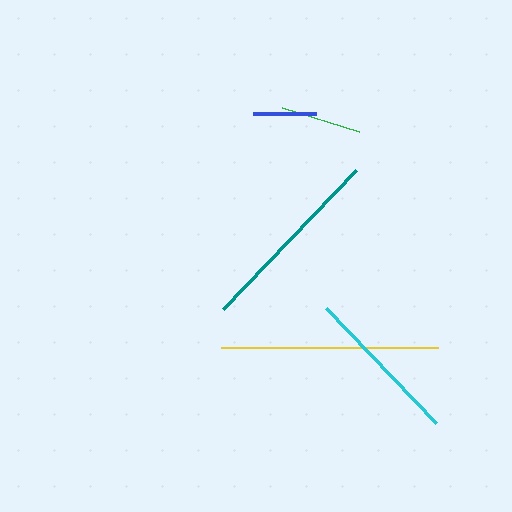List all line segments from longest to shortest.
From longest to shortest: yellow, teal, cyan, green, blue.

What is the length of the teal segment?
The teal segment is approximately 193 pixels long.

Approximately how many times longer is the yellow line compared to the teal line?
The yellow line is approximately 1.1 times the length of the teal line.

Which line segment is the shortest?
The blue line is the shortest at approximately 62 pixels.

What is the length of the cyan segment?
The cyan segment is approximately 159 pixels long.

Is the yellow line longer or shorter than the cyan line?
The yellow line is longer than the cyan line.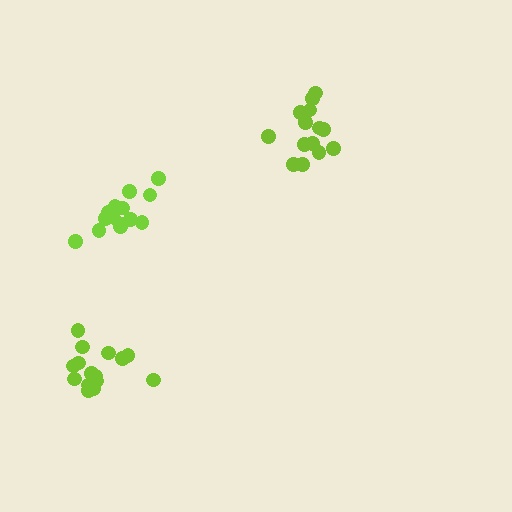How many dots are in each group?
Group 1: 14 dots, Group 2: 14 dots, Group 3: 15 dots (43 total).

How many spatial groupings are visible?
There are 3 spatial groupings.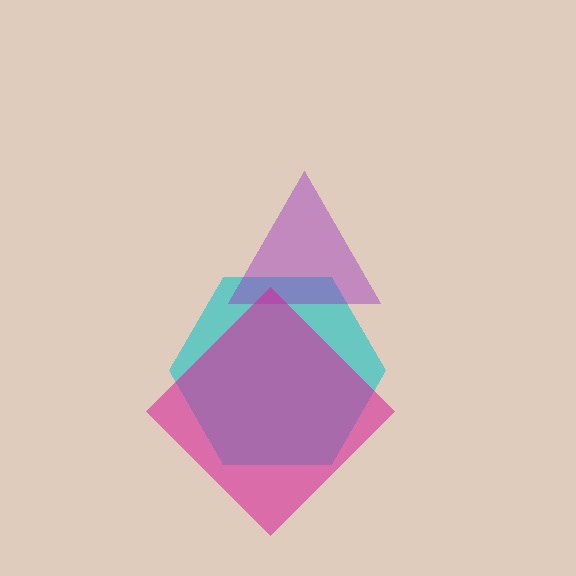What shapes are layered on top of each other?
The layered shapes are: a cyan hexagon, a purple triangle, a magenta diamond.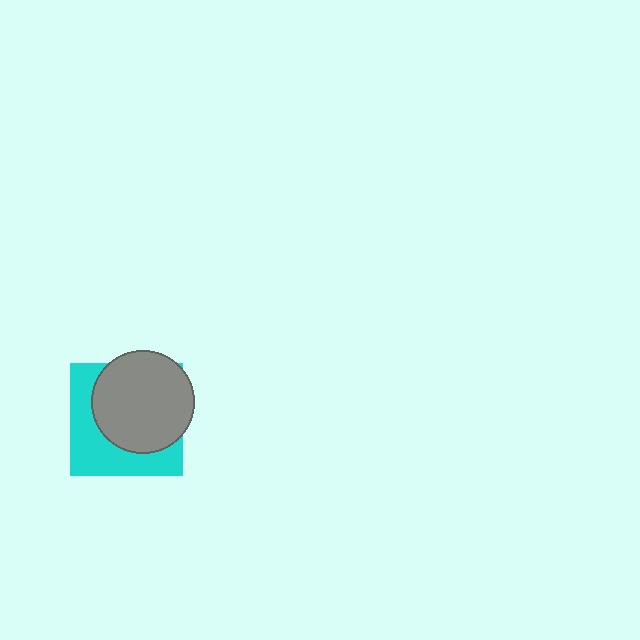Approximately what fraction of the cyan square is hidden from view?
Roughly 57% of the cyan square is hidden behind the gray circle.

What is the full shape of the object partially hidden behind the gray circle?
The partially hidden object is a cyan square.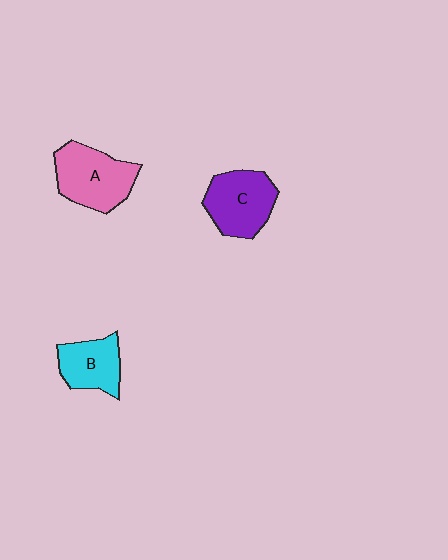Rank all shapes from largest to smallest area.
From largest to smallest: A (pink), C (purple), B (cyan).